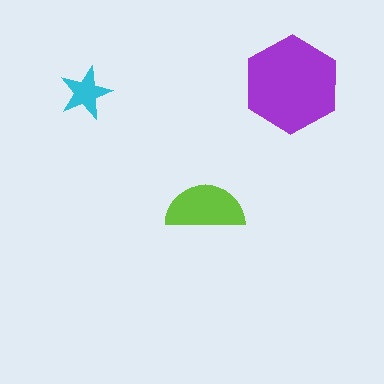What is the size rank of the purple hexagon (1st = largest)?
1st.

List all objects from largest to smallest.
The purple hexagon, the lime semicircle, the cyan star.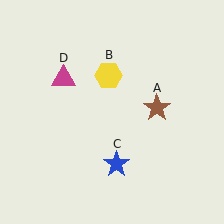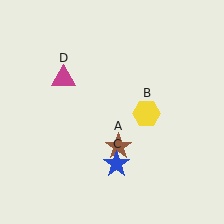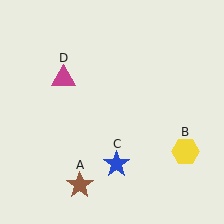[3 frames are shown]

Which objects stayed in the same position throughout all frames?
Blue star (object C) and magenta triangle (object D) remained stationary.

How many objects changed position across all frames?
2 objects changed position: brown star (object A), yellow hexagon (object B).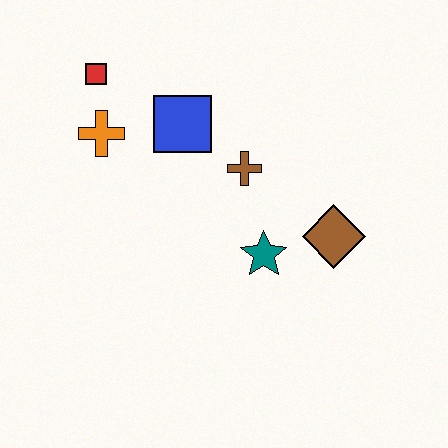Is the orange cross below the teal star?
No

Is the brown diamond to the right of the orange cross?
Yes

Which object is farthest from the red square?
The brown diamond is farthest from the red square.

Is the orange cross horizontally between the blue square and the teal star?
No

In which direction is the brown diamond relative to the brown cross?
The brown diamond is to the right of the brown cross.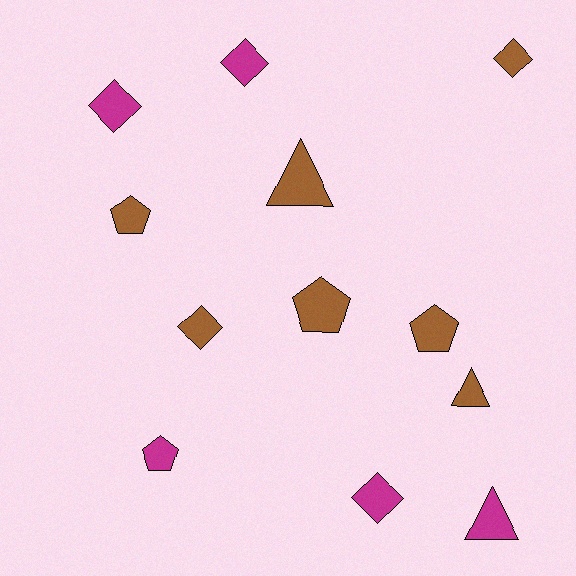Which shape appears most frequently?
Diamond, with 5 objects.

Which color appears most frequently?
Brown, with 7 objects.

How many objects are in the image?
There are 12 objects.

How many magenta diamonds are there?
There are 3 magenta diamonds.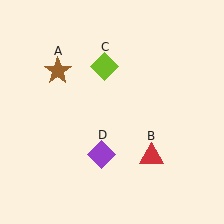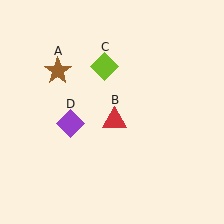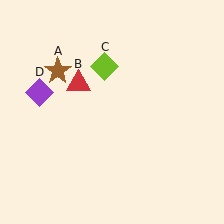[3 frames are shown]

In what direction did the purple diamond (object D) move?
The purple diamond (object D) moved up and to the left.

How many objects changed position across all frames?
2 objects changed position: red triangle (object B), purple diamond (object D).